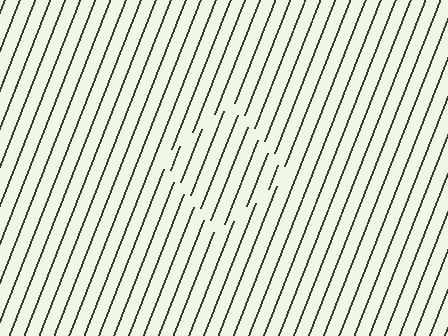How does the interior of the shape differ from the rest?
The interior of the shape contains the same grating, shifted by half a period — the contour is defined by the phase discontinuity where line-ends from the inner and outer gratings abut.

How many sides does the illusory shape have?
4 sides — the line-ends trace a square.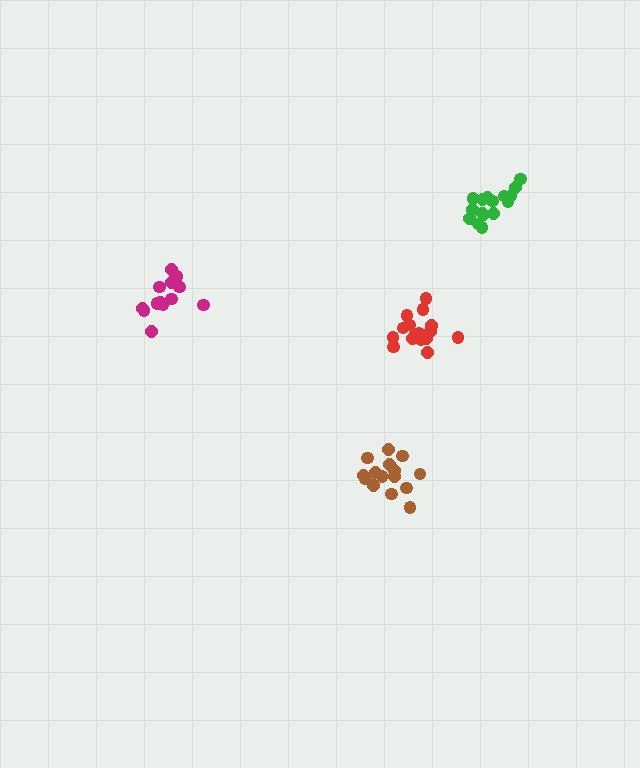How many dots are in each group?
Group 1: 16 dots, Group 2: 13 dots, Group 3: 15 dots, Group 4: 16 dots (60 total).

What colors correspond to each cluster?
The clusters are colored: red, magenta, brown, green.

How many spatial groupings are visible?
There are 4 spatial groupings.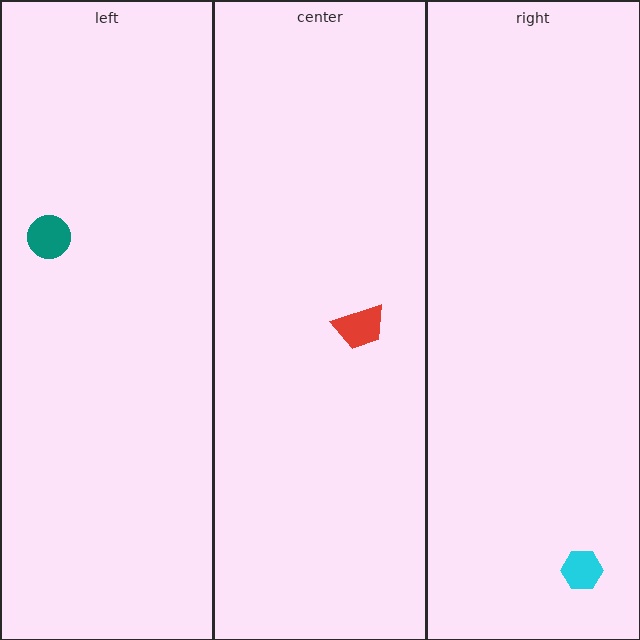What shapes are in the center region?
The red trapezoid.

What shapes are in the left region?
The teal circle.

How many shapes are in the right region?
1.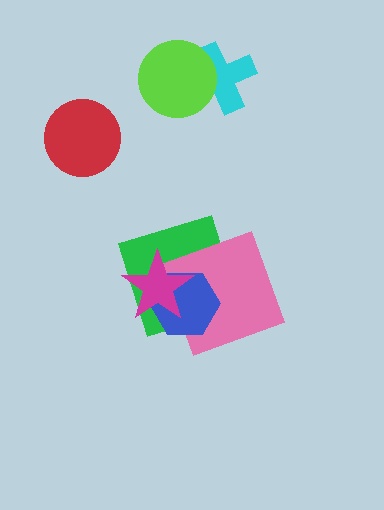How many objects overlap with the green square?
3 objects overlap with the green square.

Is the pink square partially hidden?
Yes, it is partially covered by another shape.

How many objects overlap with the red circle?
0 objects overlap with the red circle.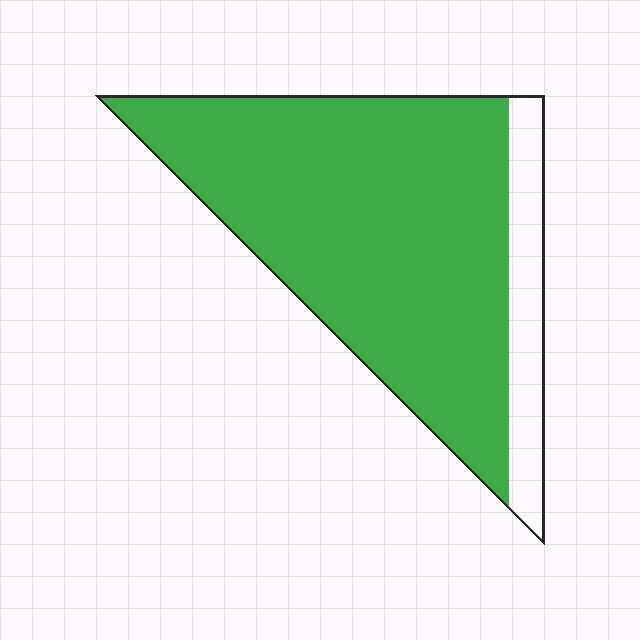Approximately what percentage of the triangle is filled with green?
Approximately 85%.